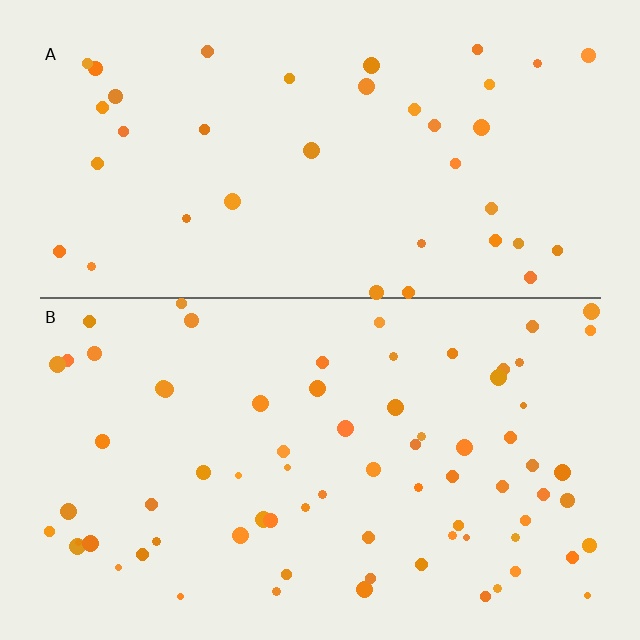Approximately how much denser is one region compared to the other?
Approximately 1.9× — region B over region A.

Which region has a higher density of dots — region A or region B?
B (the bottom).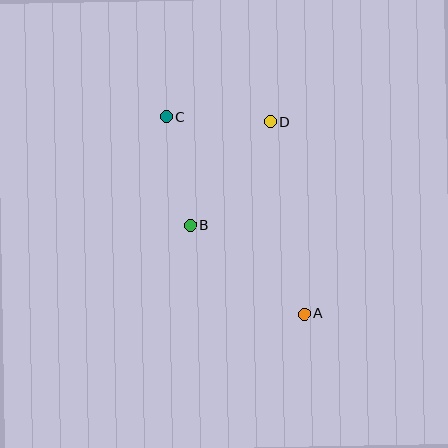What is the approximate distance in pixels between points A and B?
The distance between A and B is approximately 143 pixels.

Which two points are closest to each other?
Points C and D are closest to each other.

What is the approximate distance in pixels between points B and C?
The distance between B and C is approximately 111 pixels.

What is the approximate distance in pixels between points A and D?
The distance between A and D is approximately 195 pixels.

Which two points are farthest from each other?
Points A and C are farthest from each other.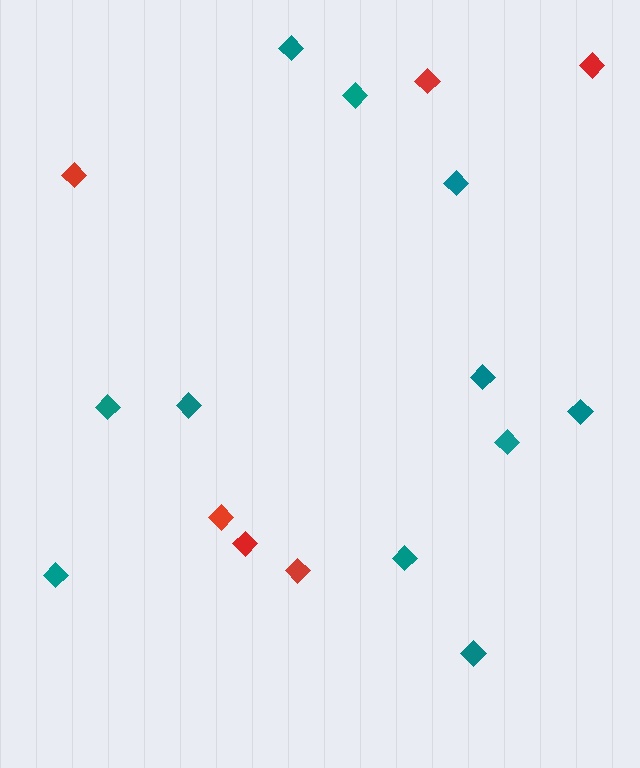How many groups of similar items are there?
There are 2 groups: one group of red diamonds (6) and one group of teal diamonds (11).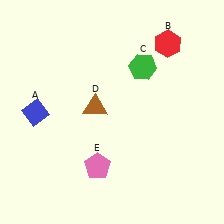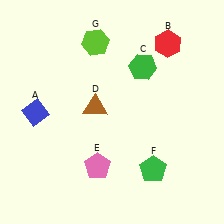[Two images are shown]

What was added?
A green pentagon (F), a lime hexagon (G) were added in Image 2.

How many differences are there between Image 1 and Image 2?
There are 2 differences between the two images.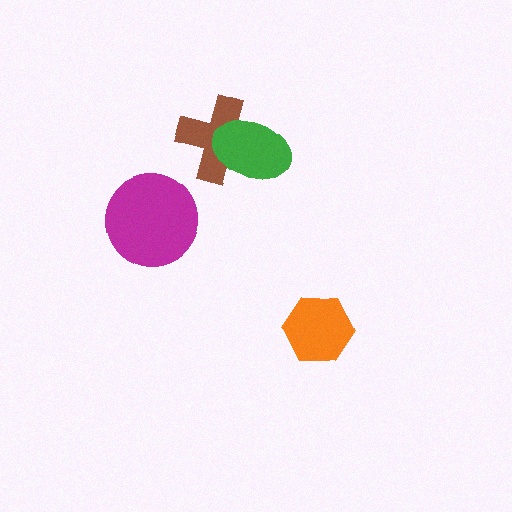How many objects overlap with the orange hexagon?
0 objects overlap with the orange hexagon.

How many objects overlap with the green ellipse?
1 object overlaps with the green ellipse.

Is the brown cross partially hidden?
Yes, it is partially covered by another shape.